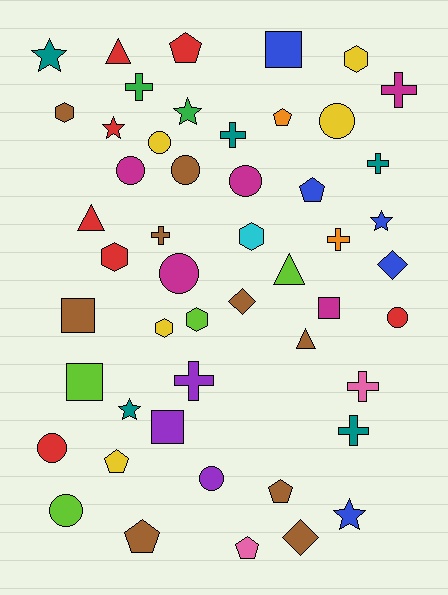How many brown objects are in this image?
There are 9 brown objects.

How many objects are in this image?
There are 50 objects.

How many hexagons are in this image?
There are 6 hexagons.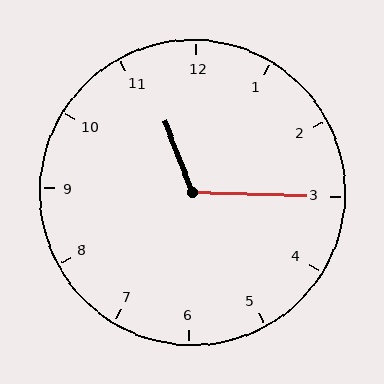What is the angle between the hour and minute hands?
Approximately 112 degrees.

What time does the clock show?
11:15.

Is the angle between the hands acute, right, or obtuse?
It is obtuse.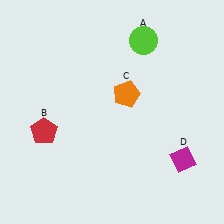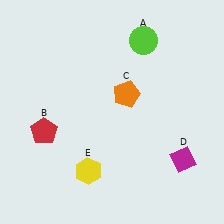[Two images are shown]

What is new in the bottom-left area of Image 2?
A yellow hexagon (E) was added in the bottom-left area of Image 2.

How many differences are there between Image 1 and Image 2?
There is 1 difference between the two images.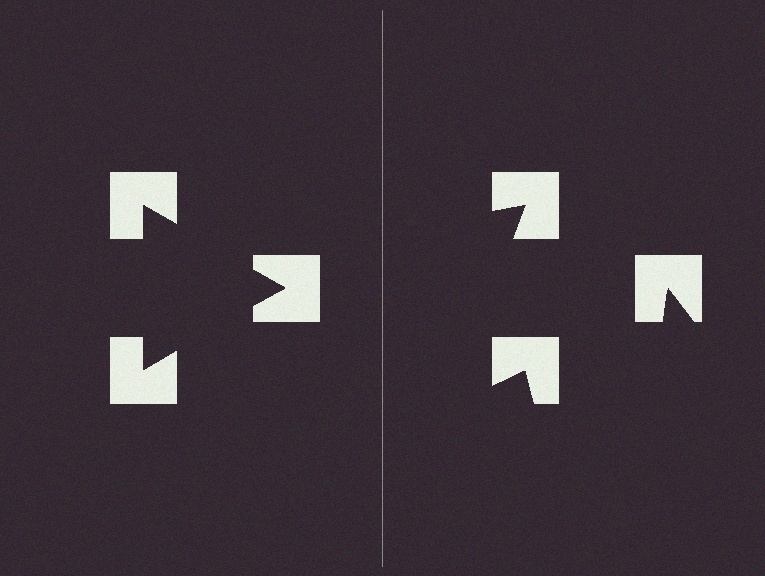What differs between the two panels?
The notched squares are positioned identically on both sides; only the wedge orientations differ. On the left they align to a triangle; on the right they are misaligned.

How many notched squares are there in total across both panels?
6 — 3 on each side.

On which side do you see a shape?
An illusory triangle appears on the left side. On the right side the wedge cuts are rotated, so no coherent shape forms.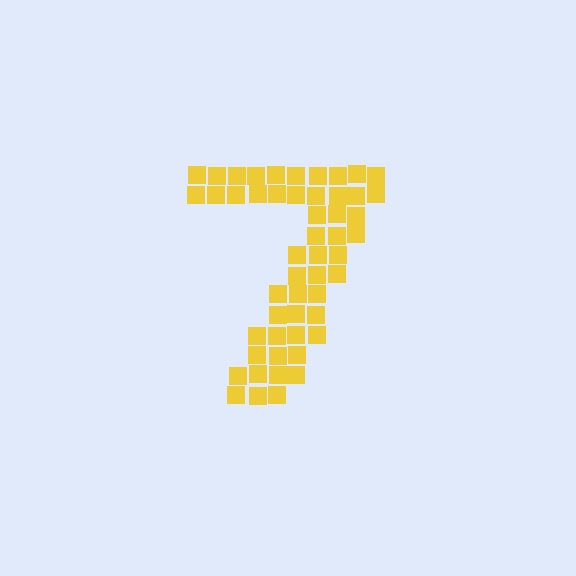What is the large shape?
The large shape is the digit 7.